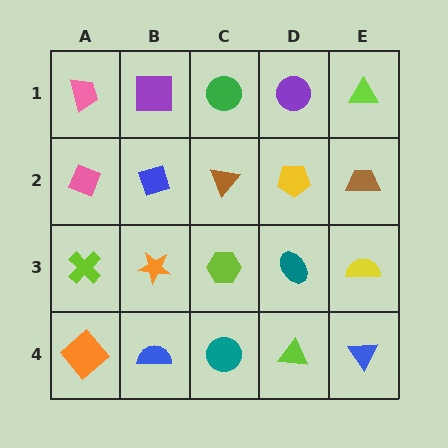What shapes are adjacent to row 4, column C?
A lime hexagon (row 3, column C), a blue semicircle (row 4, column B), a lime triangle (row 4, column D).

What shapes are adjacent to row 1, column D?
A yellow pentagon (row 2, column D), a green circle (row 1, column C), a lime triangle (row 1, column E).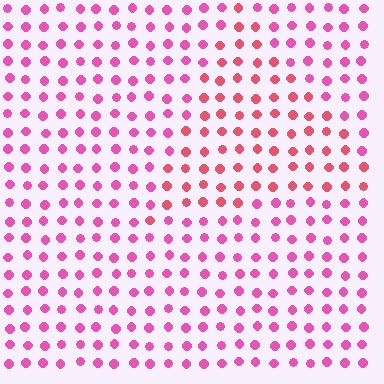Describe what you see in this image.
The image is filled with small pink elements in a uniform arrangement. A triangle-shaped region is visible where the elements are tinted to a slightly different hue, forming a subtle color boundary.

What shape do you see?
I see a triangle.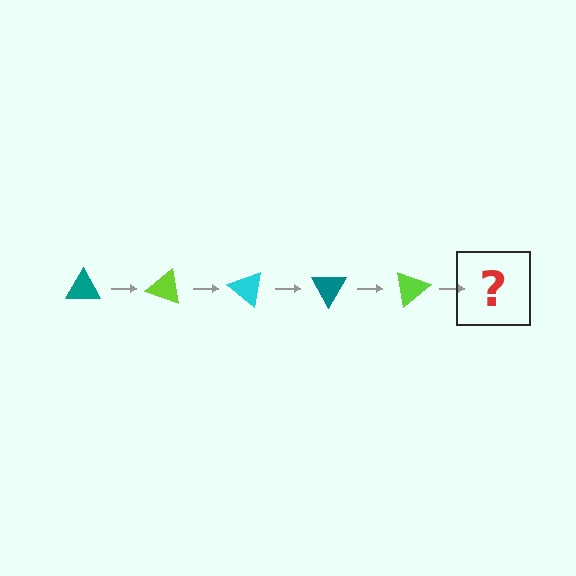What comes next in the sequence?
The next element should be a cyan triangle, rotated 100 degrees from the start.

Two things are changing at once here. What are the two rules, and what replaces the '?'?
The two rules are that it rotates 20 degrees each step and the color cycles through teal, lime, and cyan. The '?' should be a cyan triangle, rotated 100 degrees from the start.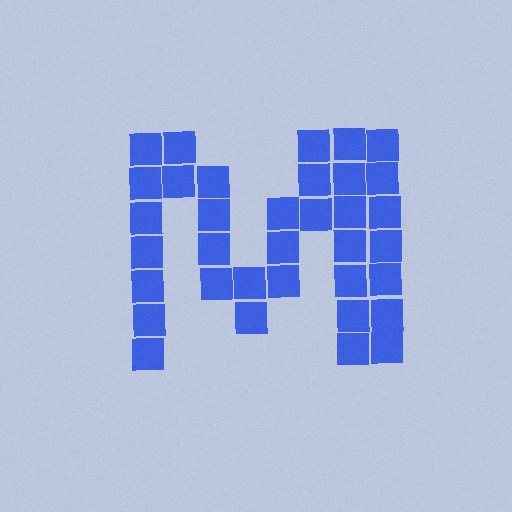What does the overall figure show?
The overall figure shows the letter M.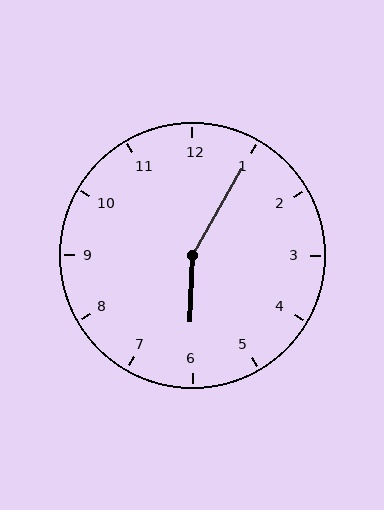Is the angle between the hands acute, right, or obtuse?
It is obtuse.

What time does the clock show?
6:05.